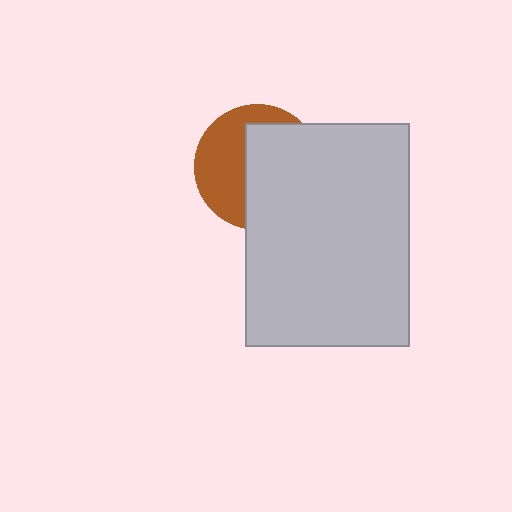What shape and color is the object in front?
The object in front is a light gray rectangle.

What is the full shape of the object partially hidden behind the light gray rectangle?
The partially hidden object is a brown circle.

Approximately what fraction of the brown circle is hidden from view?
Roughly 55% of the brown circle is hidden behind the light gray rectangle.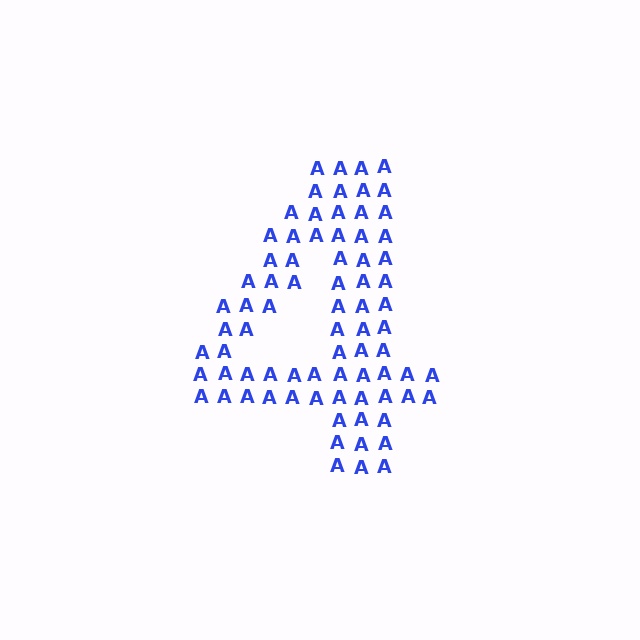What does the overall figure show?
The overall figure shows the digit 4.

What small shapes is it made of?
It is made of small letter A's.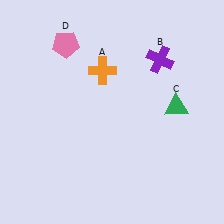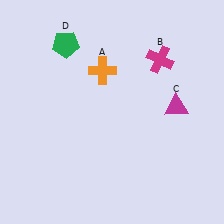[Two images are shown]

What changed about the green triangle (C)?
In Image 1, C is green. In Image 2, it changed to magenta.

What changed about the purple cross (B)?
In Image 1, B is purple. In Image 2, it changed to magenta.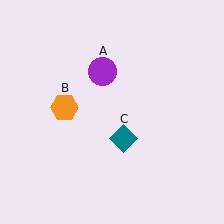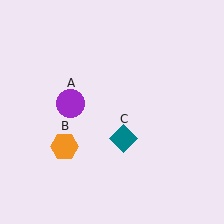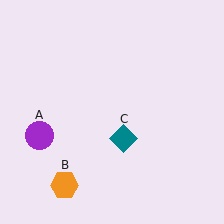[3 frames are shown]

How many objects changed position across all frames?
2 objects changed position: purple circle (object A), orange hexagon (object B).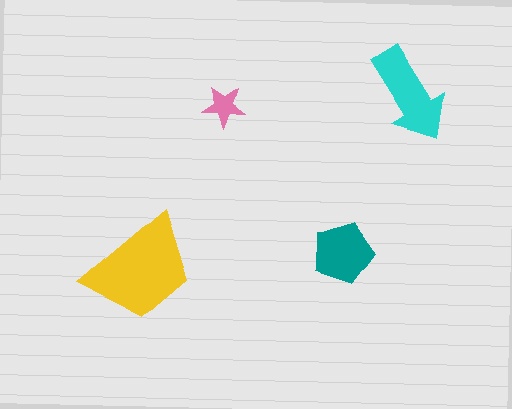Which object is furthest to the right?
The cyan arrow is rightmost.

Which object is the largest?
The yellow trapezoid.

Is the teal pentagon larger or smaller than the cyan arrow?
Smaller.